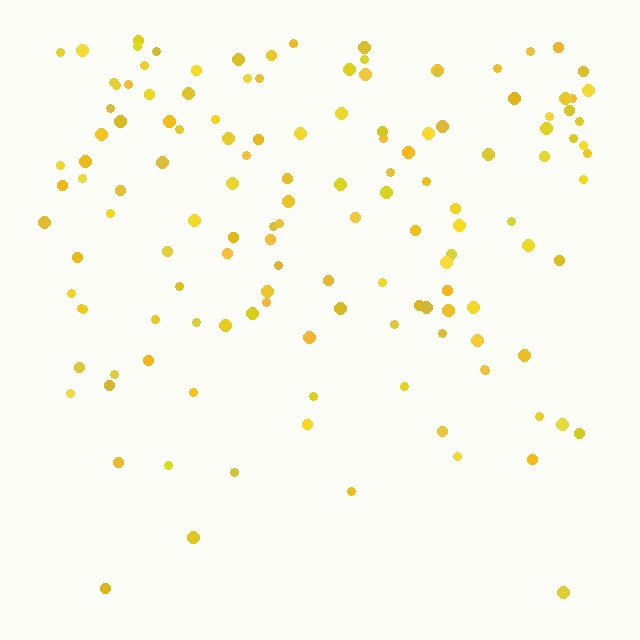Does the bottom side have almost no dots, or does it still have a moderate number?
Still a moderate number, just noticeably fewer than the top.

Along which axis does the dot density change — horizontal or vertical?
Vertical.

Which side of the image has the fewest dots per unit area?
The bottom.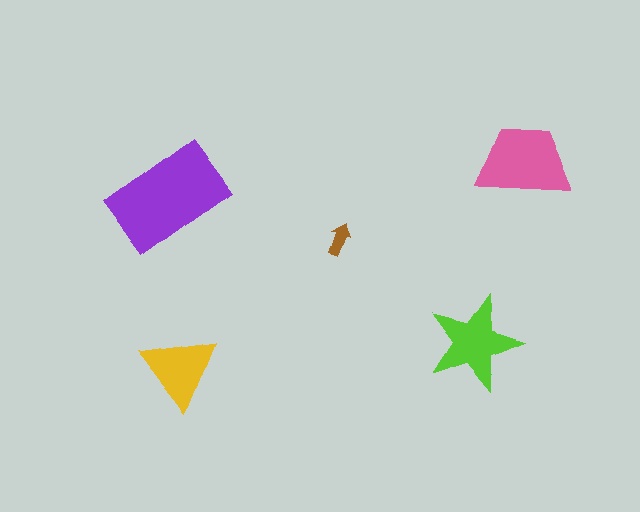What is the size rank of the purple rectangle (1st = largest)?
1st.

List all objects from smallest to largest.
The brown arrow, the yellow triangle, the lime star, the pink trapezoid, the purple rectangle.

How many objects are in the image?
There are 5 objects in the image.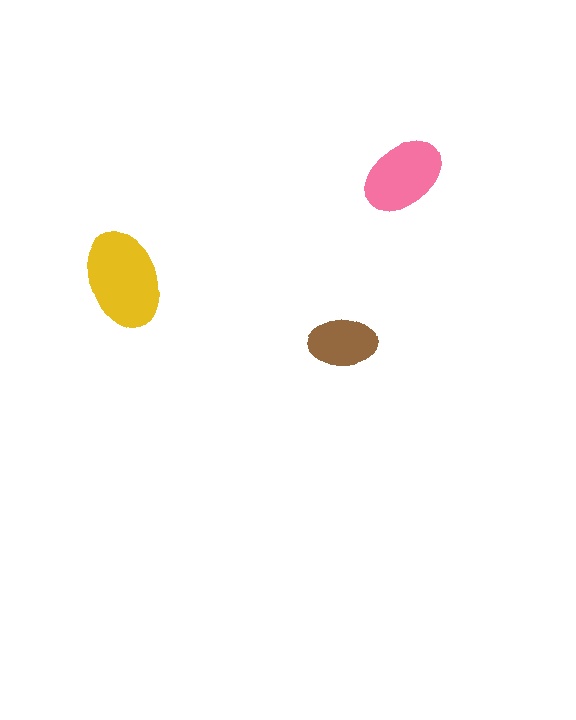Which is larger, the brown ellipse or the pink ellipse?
The pink one.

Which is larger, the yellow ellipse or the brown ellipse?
The yellow one.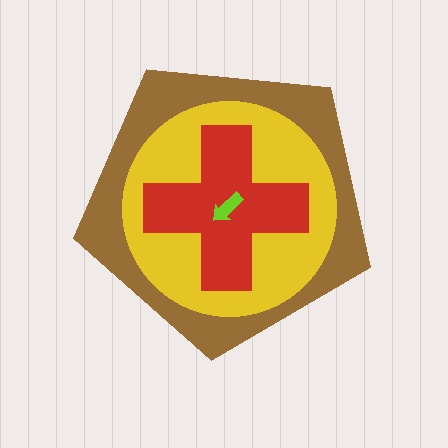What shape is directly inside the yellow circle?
The red cross.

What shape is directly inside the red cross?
The lime arrow.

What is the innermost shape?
The lime arrow.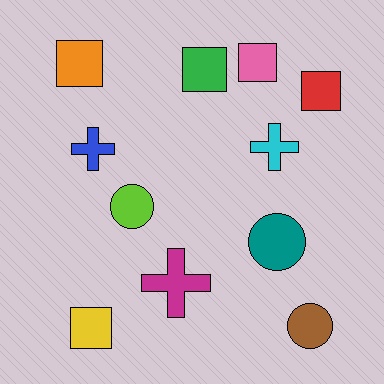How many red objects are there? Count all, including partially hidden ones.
There is 1 red object.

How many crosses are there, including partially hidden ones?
There are 3 crosses.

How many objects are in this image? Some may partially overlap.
There are 11 objects.